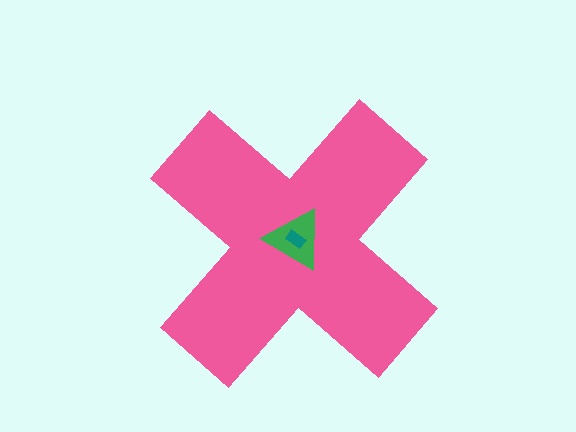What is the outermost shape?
The pink cross.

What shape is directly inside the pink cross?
The green triangle.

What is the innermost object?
The teal rectangle.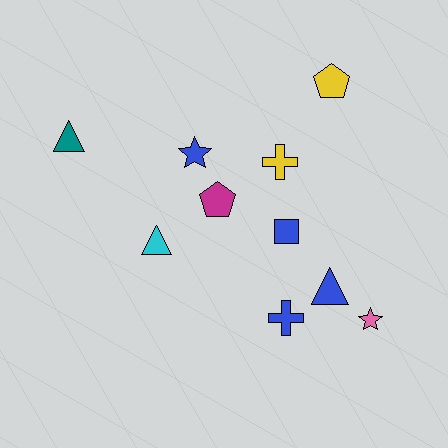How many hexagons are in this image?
There are no hexagons.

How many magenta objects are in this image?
There is 1 magenta object.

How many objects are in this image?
There are 10 objects.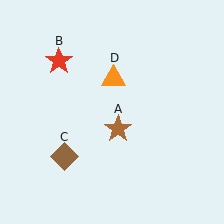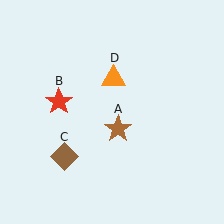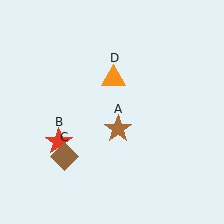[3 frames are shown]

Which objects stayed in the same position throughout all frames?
Brown star (object A) and brown diamond (object C) and orange triangle (object D) remained stationary.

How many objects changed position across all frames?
1 object changed position: red star (object B).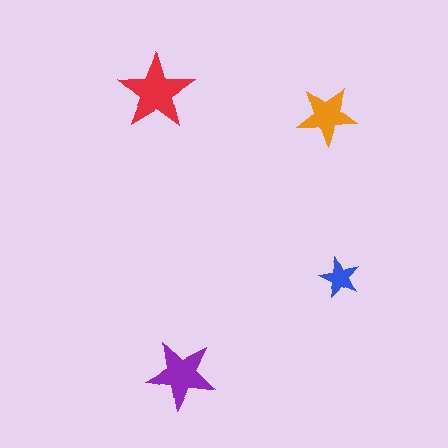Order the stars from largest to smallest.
the red one, the purple one, the orange one, the blue one.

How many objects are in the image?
There are 4 objects in the image.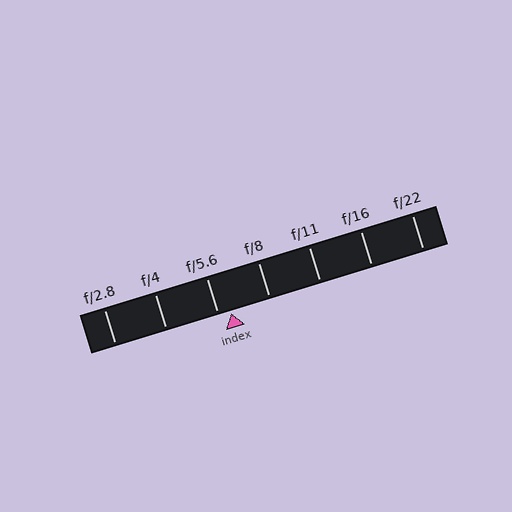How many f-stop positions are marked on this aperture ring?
There are 7 f-stop positions marked.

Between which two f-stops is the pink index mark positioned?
The index mark is between f/5.6 and f/8.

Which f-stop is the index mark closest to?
The index mark is closest to f/5.6.